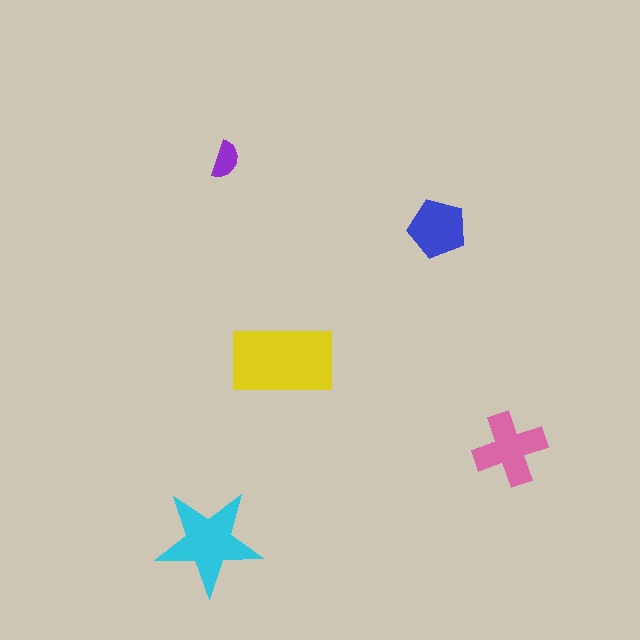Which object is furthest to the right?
The pink cross is rightmost.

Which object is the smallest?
The purple semicircle.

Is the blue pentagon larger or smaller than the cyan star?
Smaller.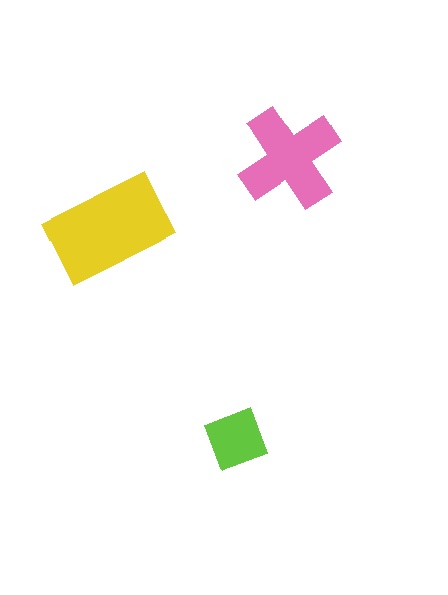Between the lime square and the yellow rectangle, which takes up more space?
The yellow rectangle.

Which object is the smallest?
The lime square.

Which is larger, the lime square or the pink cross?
The pink cross.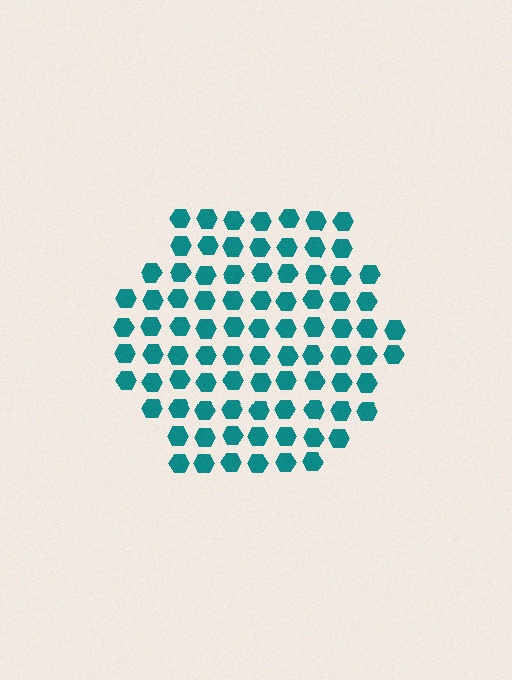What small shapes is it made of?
It is made of small hexagons.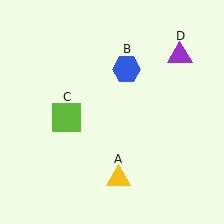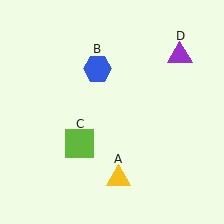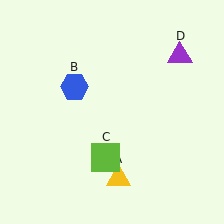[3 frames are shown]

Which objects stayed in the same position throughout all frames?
Yellow triangle (object A) and purple triangle (object D) remained stationary.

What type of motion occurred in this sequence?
The blue hexagon (object B), lime square (object C) rotated counterclockwise around the center of the scene.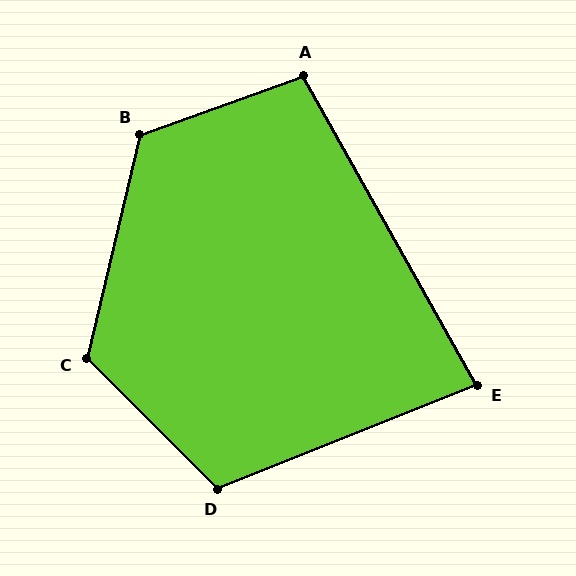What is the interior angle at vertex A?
Approximately 99 degrees (obtuse).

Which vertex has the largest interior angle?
B, at approximately 123 degrees.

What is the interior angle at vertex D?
Approximately 113 degrees (obtuse).